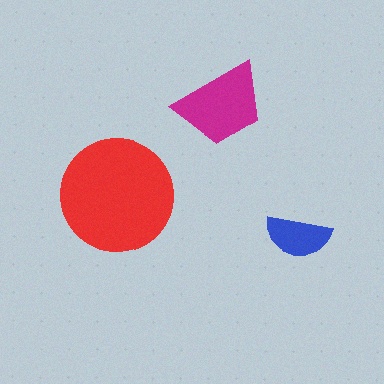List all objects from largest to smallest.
The red circle, the magenta trapezoid, the blue semicircle.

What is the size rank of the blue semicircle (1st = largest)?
3rd.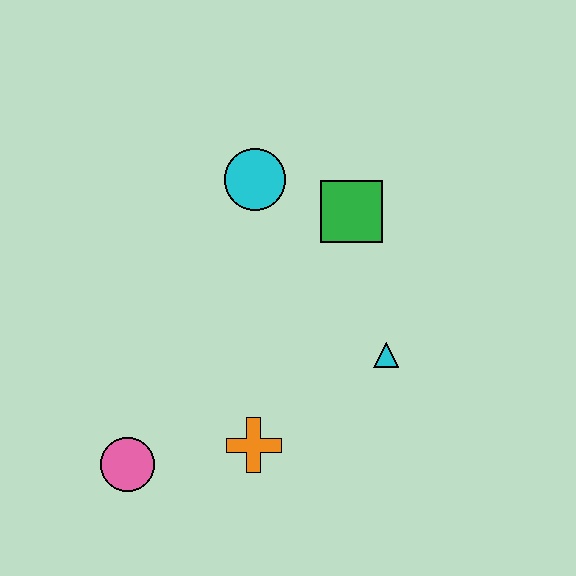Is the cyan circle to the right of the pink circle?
Yes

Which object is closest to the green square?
The cyan circle is closest to the green square.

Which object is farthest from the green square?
The pink circle is farthest from the green square.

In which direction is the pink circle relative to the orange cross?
The pink circle is to the left of the orange cross.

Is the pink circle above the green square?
No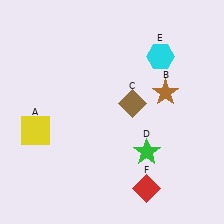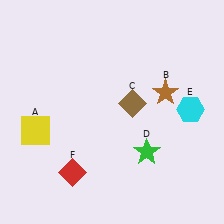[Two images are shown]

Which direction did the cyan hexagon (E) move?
The cyan hexagon (E) moved down.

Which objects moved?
The objects that moved are: the cyan hexagon (E), the red diamond (F).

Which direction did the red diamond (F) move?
The red diamond (F) moved left.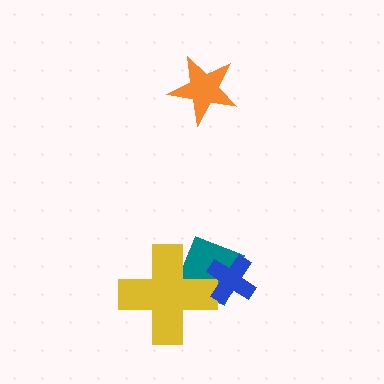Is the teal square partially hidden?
Yes, it is partially covered by another shape.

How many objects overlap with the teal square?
2 objects overlap with the teal square.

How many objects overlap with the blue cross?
2 objects overlap with the blue cross.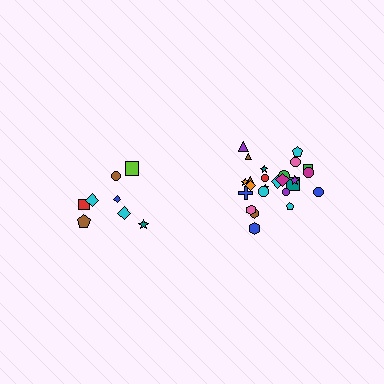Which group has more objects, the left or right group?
The right group.